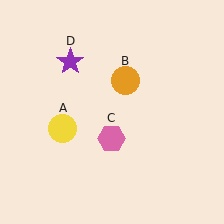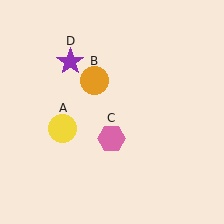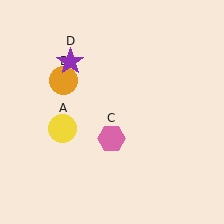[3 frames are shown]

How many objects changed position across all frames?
1 object changed position: orange circle (object B).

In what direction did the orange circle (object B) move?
The orange circle (object B) moved left.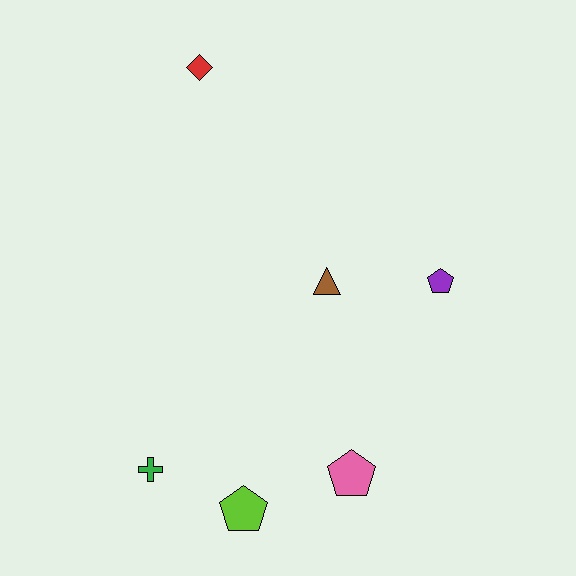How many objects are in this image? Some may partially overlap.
There are 6 objects.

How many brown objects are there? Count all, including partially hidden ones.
There is 1 brown object.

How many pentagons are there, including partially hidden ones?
There are 3 pentagons.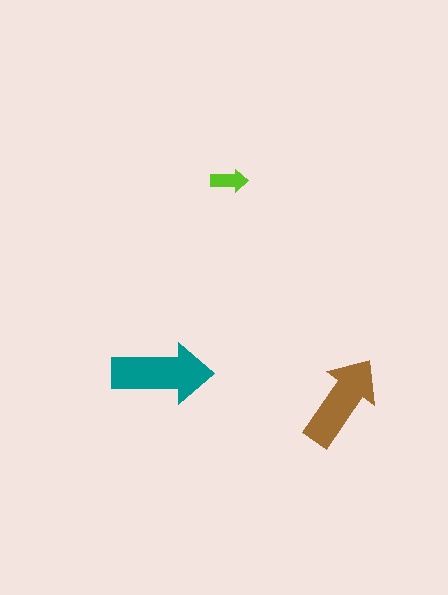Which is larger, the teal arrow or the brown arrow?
The teal one.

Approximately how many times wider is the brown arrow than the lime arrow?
About 2.5 times wider.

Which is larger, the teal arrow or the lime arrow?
The teal one.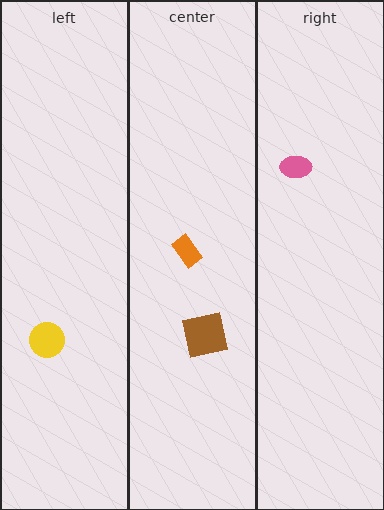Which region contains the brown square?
The center region.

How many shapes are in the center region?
2.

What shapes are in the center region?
The brown square, the orange rectangle.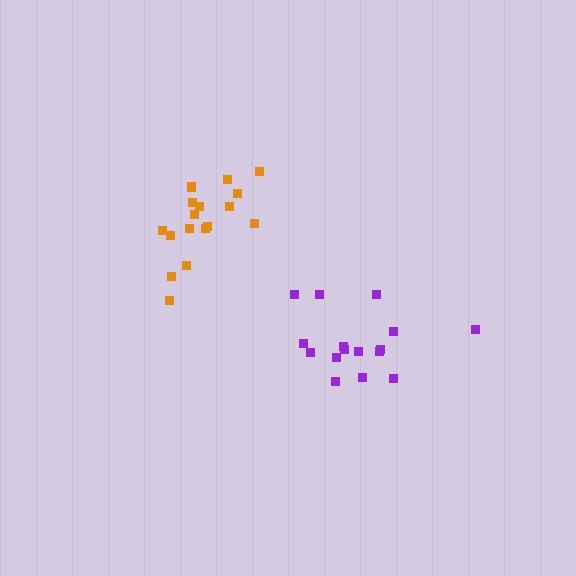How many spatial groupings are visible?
There are 2 spatial groupings.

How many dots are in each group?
Group 1: 17 dots, Group 2: 16 dots (33 total).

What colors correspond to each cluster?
The clusters are colored: orange, purple.